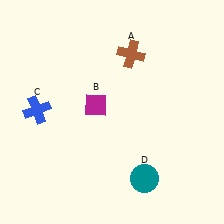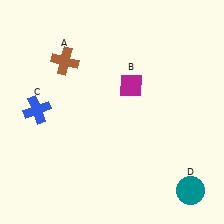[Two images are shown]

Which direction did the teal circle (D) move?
The teal circle (D) moved right.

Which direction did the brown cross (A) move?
The brown cross (A) moved left.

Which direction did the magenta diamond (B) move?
The magenta diamond (B) moved right.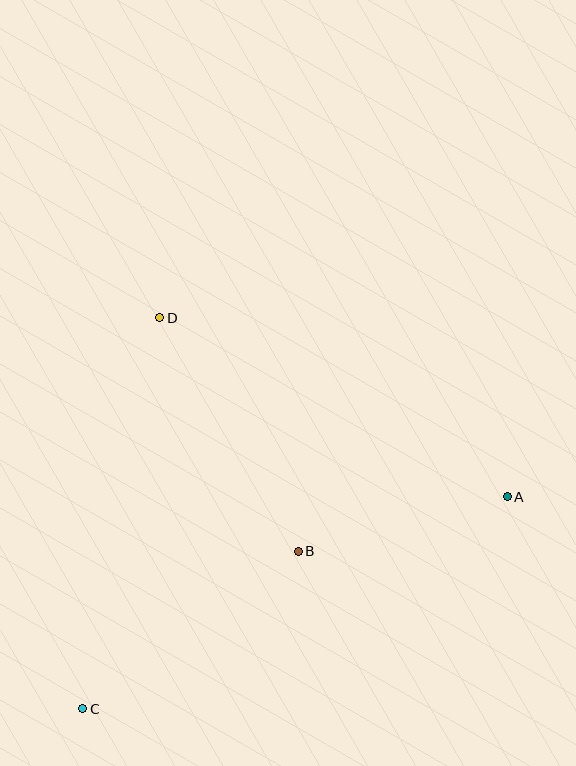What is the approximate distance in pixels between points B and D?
The distance between B and D is approximately 272 pixels.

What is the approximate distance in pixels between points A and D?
The distance between A and D is approximately 391 pixels.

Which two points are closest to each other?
Points A and B are closest to each other.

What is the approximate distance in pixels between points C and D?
The distance between C and D is approximately 399 pixels.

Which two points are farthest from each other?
Points A and C are farthest from each other.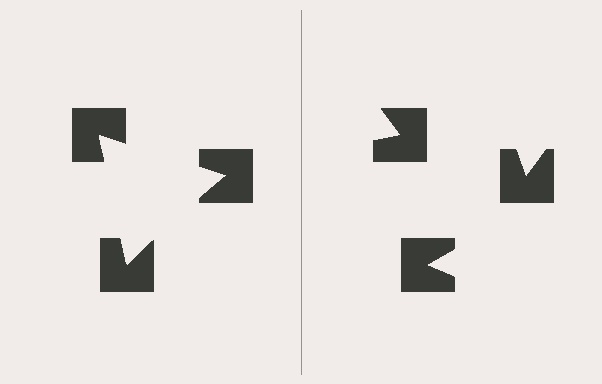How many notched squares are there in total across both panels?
6 — 3 on each side.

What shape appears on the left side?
An illusory triangle.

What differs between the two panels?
The notched squares are positioned identically on both sides; only the wedge orientations differ. On the left they align to a triangle; on the right they are misaligned.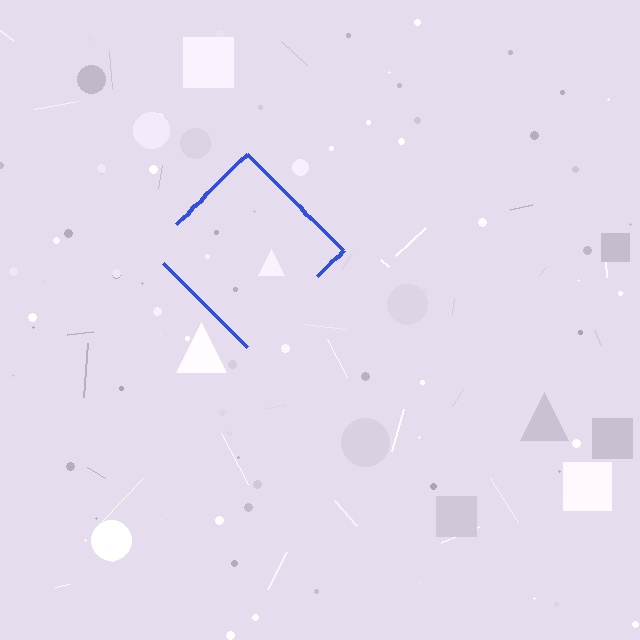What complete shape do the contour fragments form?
The contour fragments form a diamond.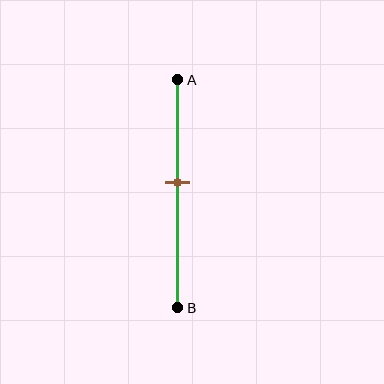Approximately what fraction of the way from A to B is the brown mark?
The brown mark is approximately 45% of the way from A to B.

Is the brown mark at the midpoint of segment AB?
No, the mark is at about 45% from A, not at the 50% midpoint.